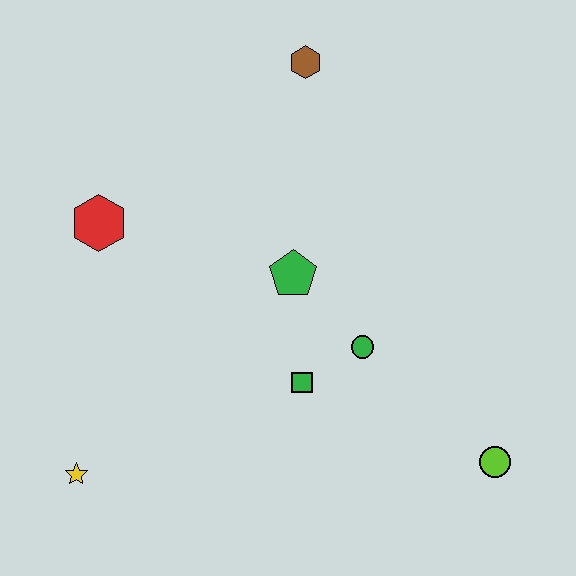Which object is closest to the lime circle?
The green circle is closest to the lime circle.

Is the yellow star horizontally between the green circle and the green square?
No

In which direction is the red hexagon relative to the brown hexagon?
The red hexagon is to the left of the brown hexagon.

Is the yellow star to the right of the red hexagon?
No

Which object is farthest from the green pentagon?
The yellow star is farthest from the green pentagon.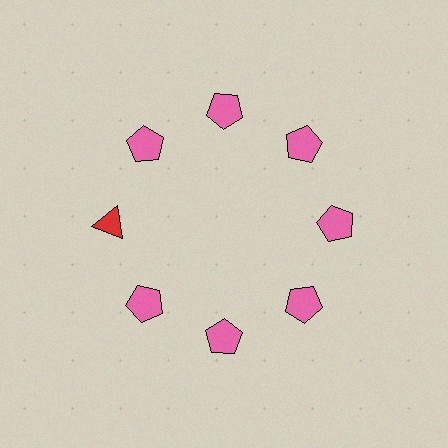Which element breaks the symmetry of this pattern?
The red triangle at roughly the 9 o'clock position breaks the symmetry. All other shapes are pink pentagons.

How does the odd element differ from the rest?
It differs in both color (red instead of pink) and shape (triangle instead of pentagon).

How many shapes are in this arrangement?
There are 8 shapes arranged in a ring pattern.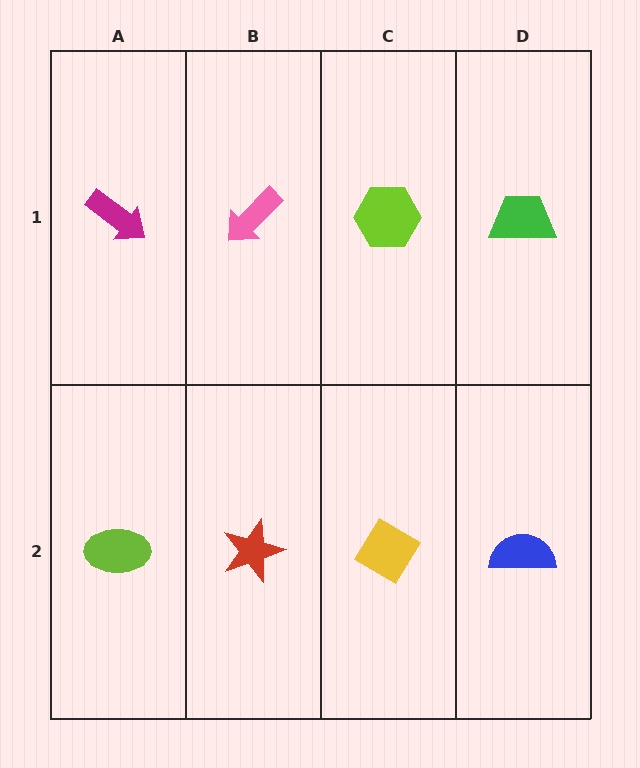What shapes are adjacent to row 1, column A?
A lime ellipse (row 2, column A), a pink arrow (row 1, column B).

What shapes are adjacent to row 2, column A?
A magenta arrow (row 1, column A), a red star (row 2, column B).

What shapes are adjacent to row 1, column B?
A red star (row 2, column B), a magenta arrow (row 1, column A), a lime hexagon (row 1, column C).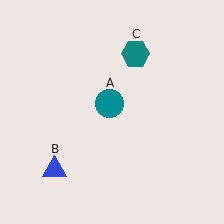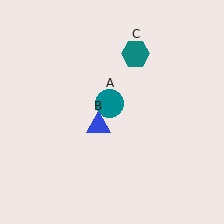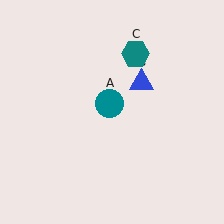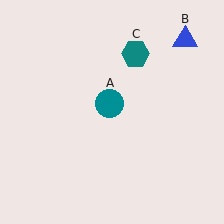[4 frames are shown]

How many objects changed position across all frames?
1 object changed position: blue triangle (object B).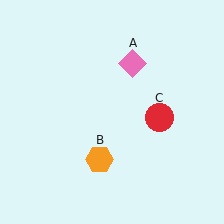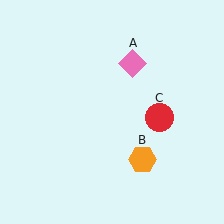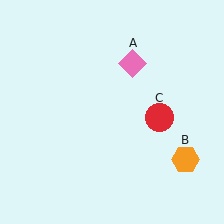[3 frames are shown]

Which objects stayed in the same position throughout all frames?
Pink diamond (object A) and red circle (object C) remained stationary.